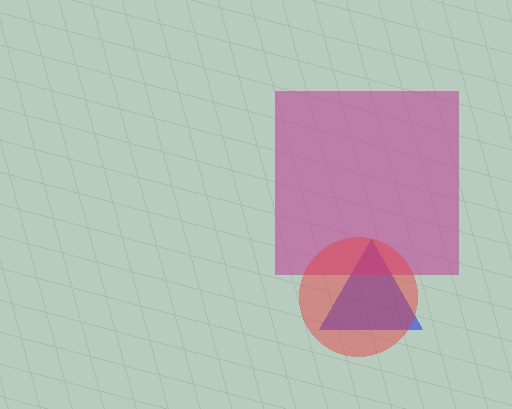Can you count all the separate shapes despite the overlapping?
Yes, there are 3 separate shapes.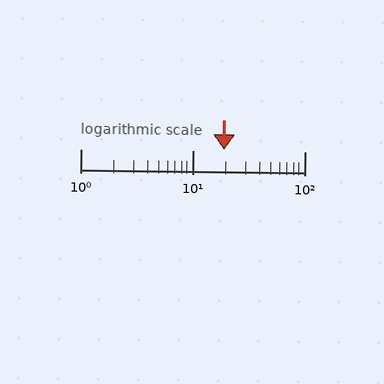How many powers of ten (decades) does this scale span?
The scale spans 2 decades, from 1 to 100.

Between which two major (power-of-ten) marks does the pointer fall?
The pointer is between 10 and 100.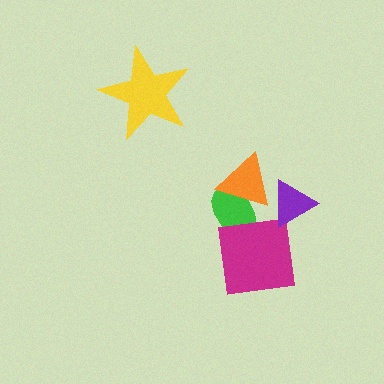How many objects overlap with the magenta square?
2 objects overlap with the magenta square.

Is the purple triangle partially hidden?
No, no other shape covers it.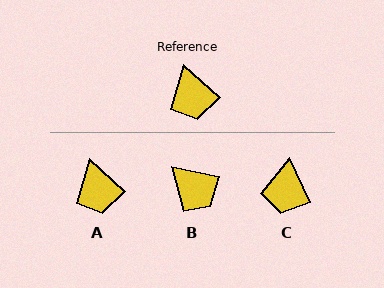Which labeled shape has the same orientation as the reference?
A.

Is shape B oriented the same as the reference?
No, it is off by about 31 degrees.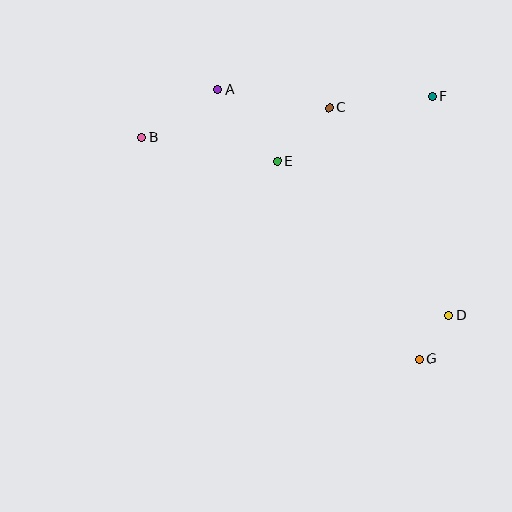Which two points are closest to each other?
Points D and G are closest to each other.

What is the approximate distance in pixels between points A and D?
The distance between A and D is approximately 323 pixels.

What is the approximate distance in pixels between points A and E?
The distance between A and E is approximately 94 pixels.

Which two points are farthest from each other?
Points B and G are farthest from each other.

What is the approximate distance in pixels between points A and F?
The distance between A and F is approximately 215 pixels.